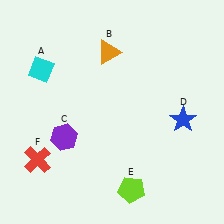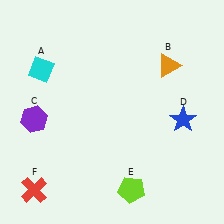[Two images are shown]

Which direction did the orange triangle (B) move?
The orange triangle (B) moved right.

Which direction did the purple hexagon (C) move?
The purple hexagon (C) moved left.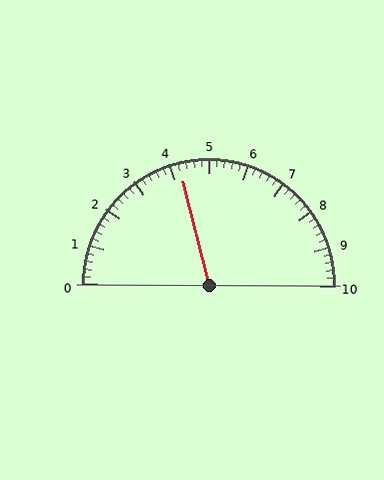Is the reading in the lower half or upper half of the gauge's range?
The reading is in the lower half of the range (0 to 10).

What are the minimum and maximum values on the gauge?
The gauge ranges from 0 to 10.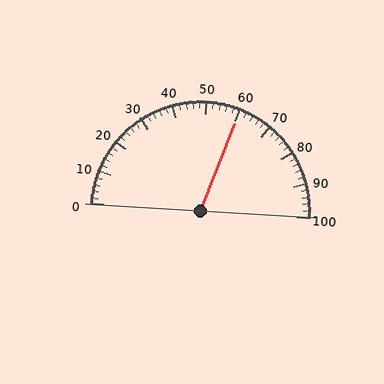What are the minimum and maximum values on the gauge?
The gauge ranges from 0 to 100.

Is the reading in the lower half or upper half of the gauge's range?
The reading is in the upper half of the range (0 to 100).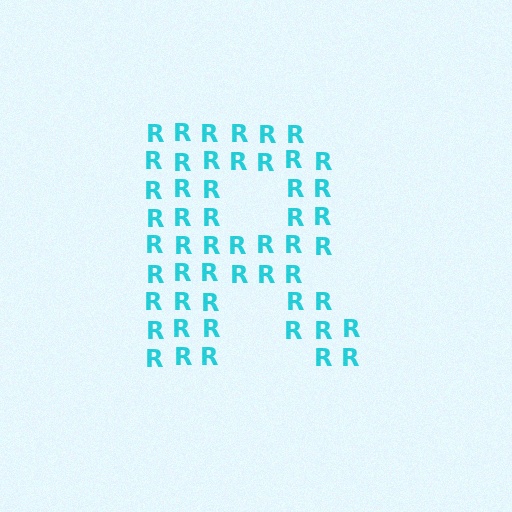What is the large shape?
The large shape is the letter R.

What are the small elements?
The small elements are letter R's.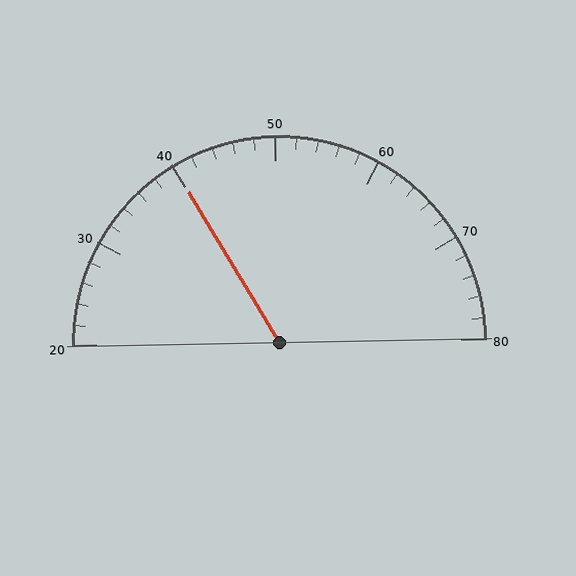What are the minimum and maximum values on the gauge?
The gauge ranges from 20 to 80.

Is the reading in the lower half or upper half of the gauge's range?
The reading is in the lower half of the range (20 to 80).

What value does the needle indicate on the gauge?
The needle indicates approximately 40.